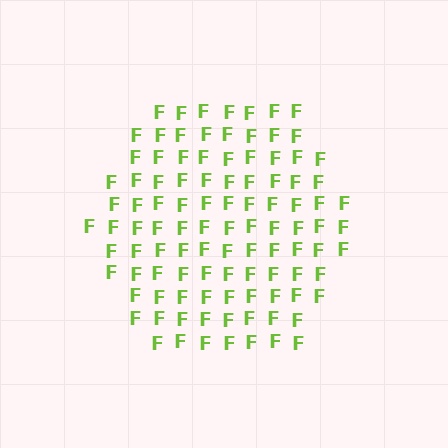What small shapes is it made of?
It is made of small letter F's.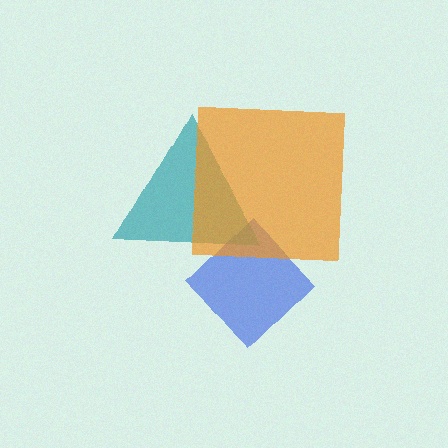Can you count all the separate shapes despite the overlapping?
Yes, there are 3 separate shapes.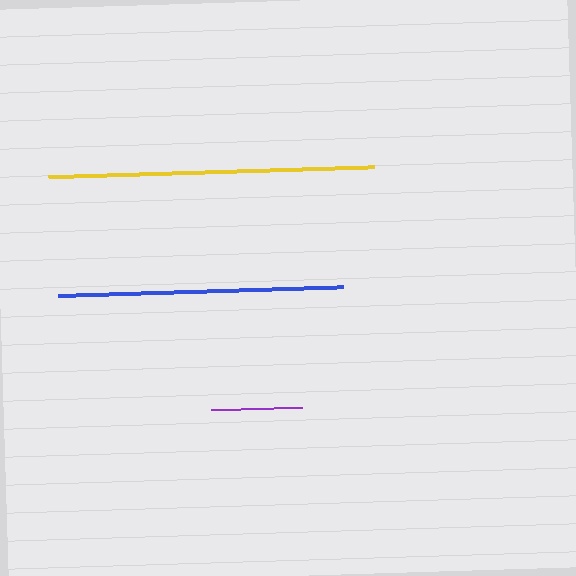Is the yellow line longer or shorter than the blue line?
The yellow line is longer than the blue line.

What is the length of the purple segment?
The purple segment is approximately 91 pixels long.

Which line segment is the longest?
The yellow line is the longest at approximately 326 pixels.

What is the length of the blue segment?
The blue segment is approximately 285 pixels long.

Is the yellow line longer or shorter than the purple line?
The yellow line is longer than the purple line.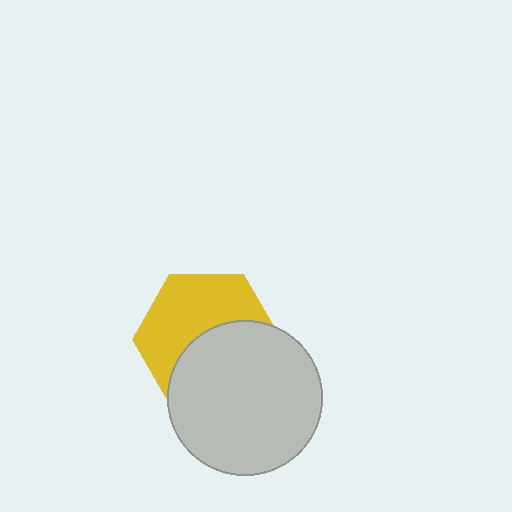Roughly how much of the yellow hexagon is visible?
About half of it is visible (roughly 53%).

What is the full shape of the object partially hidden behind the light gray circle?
The partially hidden object is a yellow hexagon.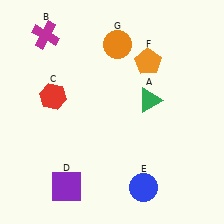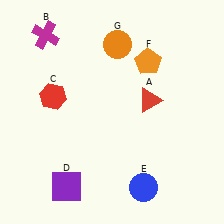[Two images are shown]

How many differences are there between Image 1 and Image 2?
There is 1 difference between the two images.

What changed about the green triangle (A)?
In Image 1, A is green. In Image 2, it changed to red.